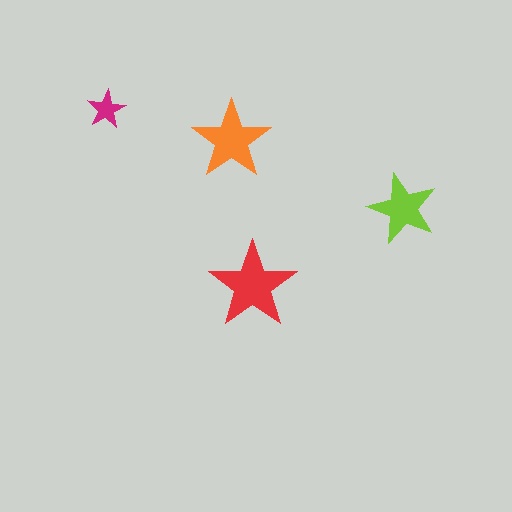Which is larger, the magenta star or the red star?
The red one.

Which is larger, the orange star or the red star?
The red one.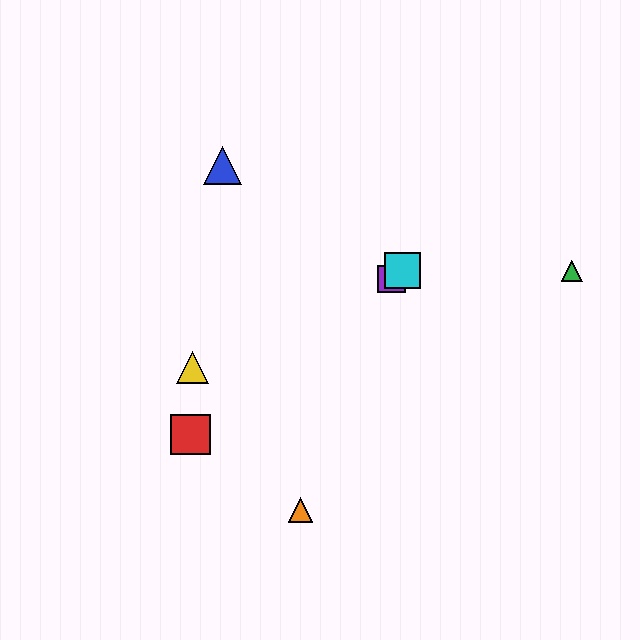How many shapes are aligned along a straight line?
3 shapes (the red square, the purple square, the cyan square) are aligned along a straight line.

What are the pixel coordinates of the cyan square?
The cyan square is at (402, 271).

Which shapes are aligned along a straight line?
The red square, the purple square, the cyan square are aligned along a straight line.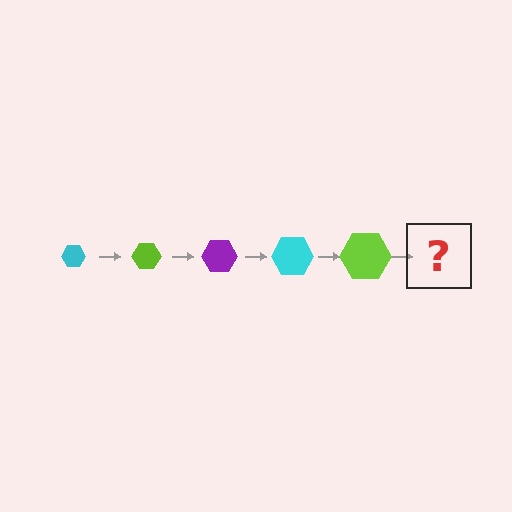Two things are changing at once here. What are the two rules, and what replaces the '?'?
The two rules are that the hexagon grows larger each step and the color cycles through cyan, lime, and purple. The '?' should be a purple hexagon, larger than the previous one.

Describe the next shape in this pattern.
It should be a purple hexagon, larger than the previous one.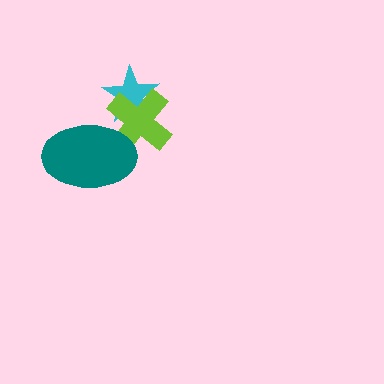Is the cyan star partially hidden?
Yes, it is partially covered by another shape.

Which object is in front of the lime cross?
The teal ellipse is in front of the lime cross.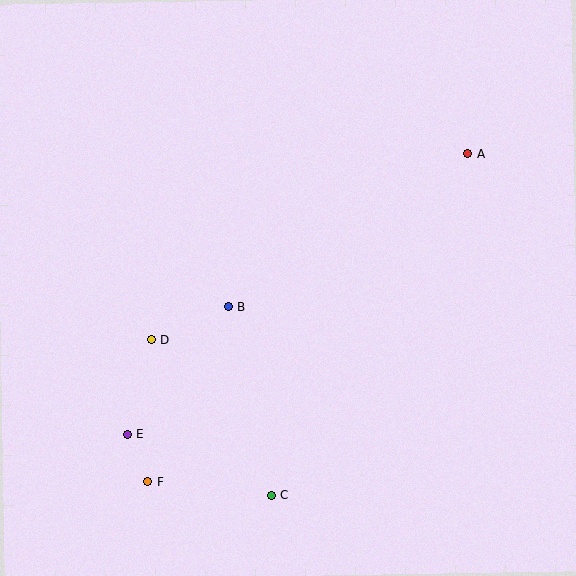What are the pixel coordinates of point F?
Point F is at (148, 482).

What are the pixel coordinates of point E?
Point E is at (128, 434).